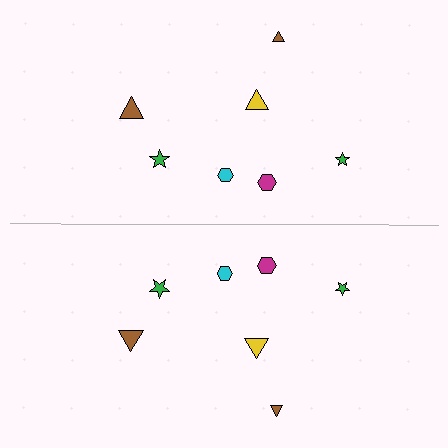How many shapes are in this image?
There are 14 shapes in this image.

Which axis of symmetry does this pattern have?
The pattern has a horizontal axis of symmetry running through the center of the image.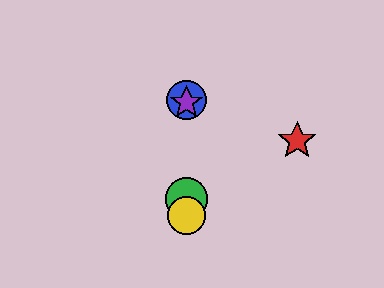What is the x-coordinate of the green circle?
The green circle is at x≈186.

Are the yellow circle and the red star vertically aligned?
No, the yellow circle is at x≈186 and the red star is at x≈297.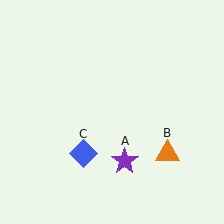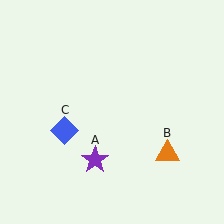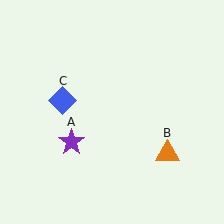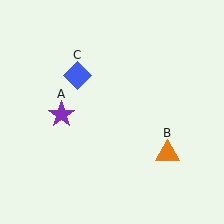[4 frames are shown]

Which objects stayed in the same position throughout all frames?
Orange triangle (object B) remained stationary.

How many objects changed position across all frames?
2 objects changed position: purple star (object A), blue diamond (object C).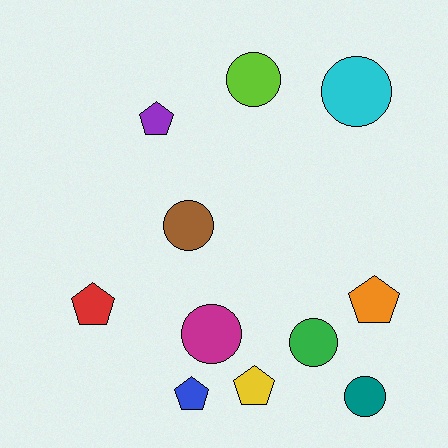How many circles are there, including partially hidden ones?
There are 6 circles.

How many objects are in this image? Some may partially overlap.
There are 11 objects.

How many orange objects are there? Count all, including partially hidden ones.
There is 1 orange object.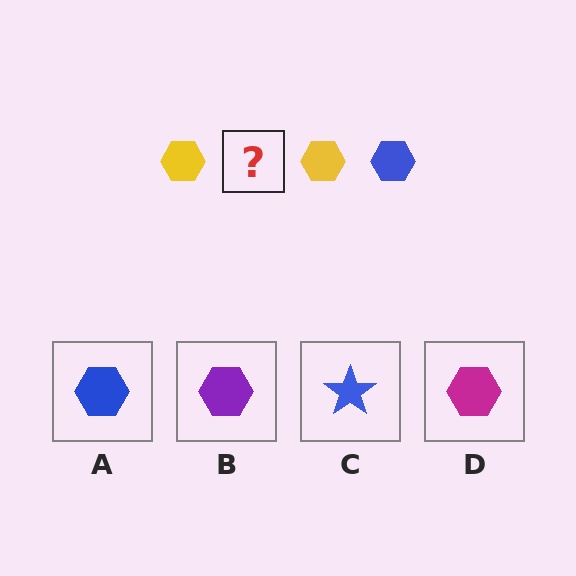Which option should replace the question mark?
Option A.